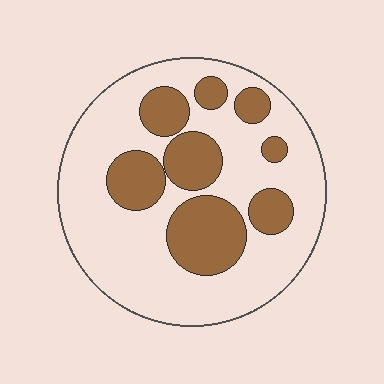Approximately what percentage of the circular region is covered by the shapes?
Approximately 30%.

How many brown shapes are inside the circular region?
8.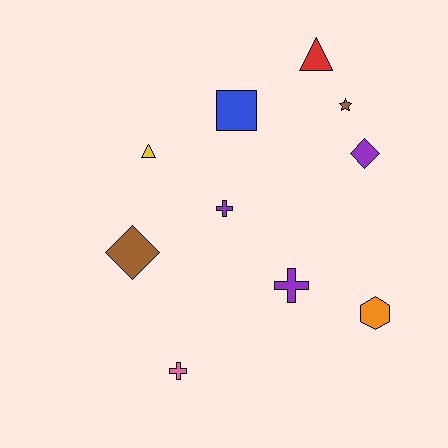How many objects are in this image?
There are 10 objects.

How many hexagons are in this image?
There is 1 hexagon.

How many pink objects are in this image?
There is 1 pink object.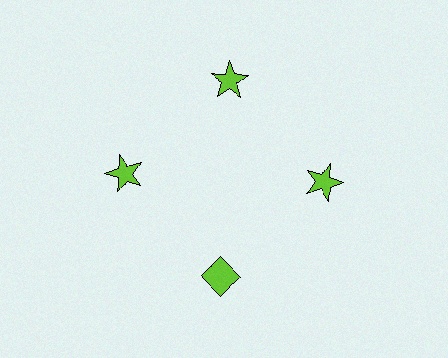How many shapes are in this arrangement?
There are 4 shapes arranged in a ring pattern.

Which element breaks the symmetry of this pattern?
The lime diamond at roughly the 6 o'clock position breaks the symmetry. All other shapes are lime stars.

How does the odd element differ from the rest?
It has a different shape: diamond instead of star.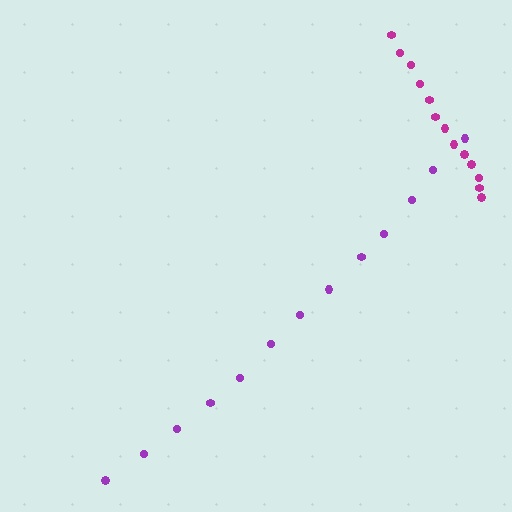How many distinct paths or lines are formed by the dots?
There are 2 distinct paths.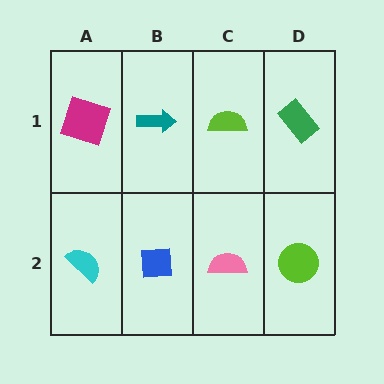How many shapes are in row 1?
4 shapes.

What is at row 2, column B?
A blue square.